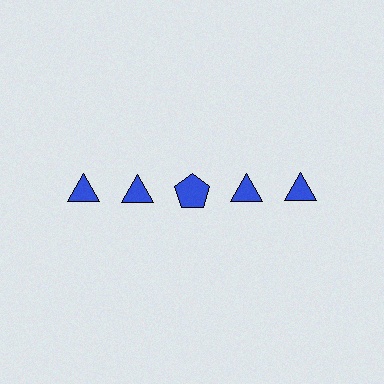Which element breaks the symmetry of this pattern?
The blue pentagon in the top row, center column breaks the symmetry. All other shapes are blue triangles.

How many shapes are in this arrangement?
There are 5 shapes arranged in a grid pattern.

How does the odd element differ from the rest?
It has a different shape: pentagon instead of triangle.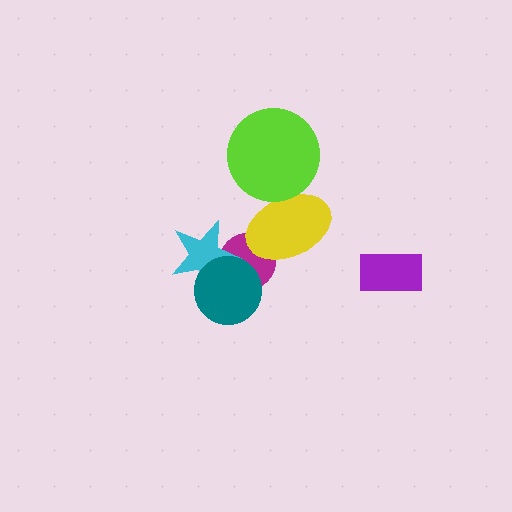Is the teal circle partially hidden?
No, no other shape covers it.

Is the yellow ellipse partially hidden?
Yes, it is partially covered by another shape.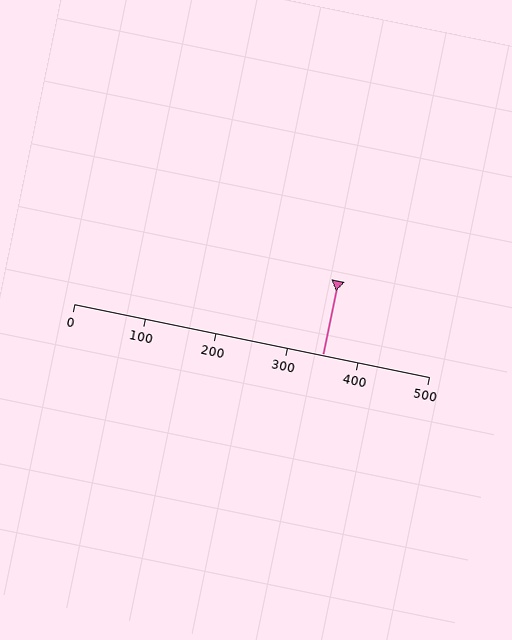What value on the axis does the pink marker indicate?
The marker indicates approximately 350.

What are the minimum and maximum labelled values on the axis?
The axis runs from 0 to 500.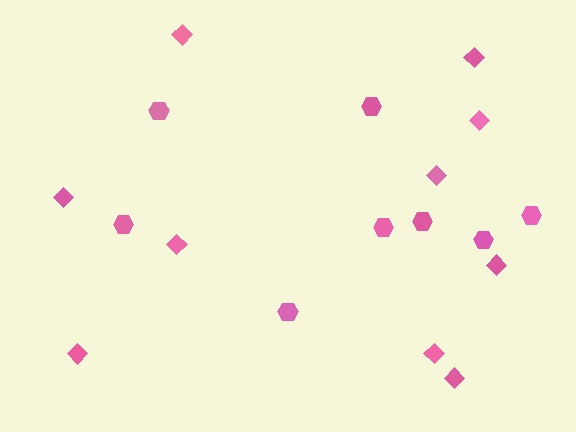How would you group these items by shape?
There are 2 groups: one group of hexagons (8) and one group of diamonds (10).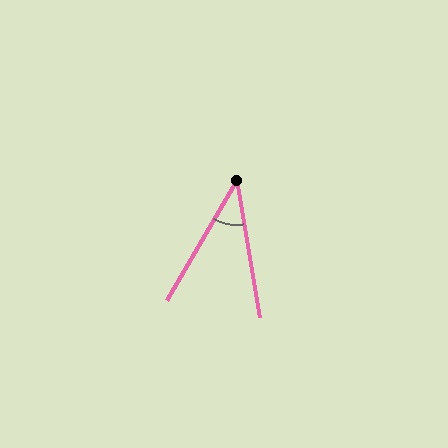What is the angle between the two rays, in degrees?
Approximately 40 degrees.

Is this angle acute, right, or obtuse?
It is acute.